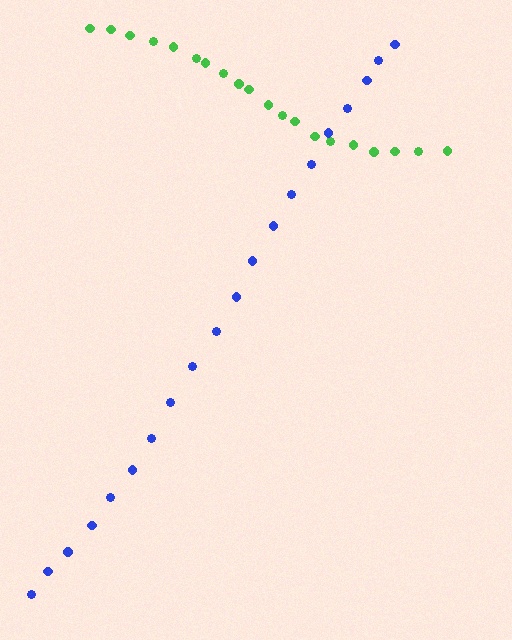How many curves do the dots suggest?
There are 2 distinct paths.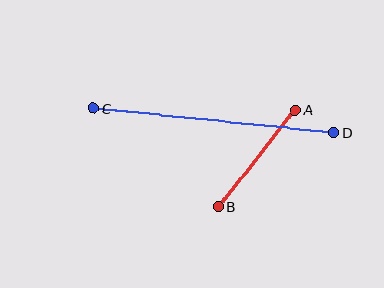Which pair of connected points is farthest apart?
Points C and D are farthest apart.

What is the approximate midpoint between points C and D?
The midpoint is at approximately (214, 121) pixels.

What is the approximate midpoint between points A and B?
The midpoint is at approximately (257, 158) pixels.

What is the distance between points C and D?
The distance is approximately 242 pixels.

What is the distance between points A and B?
The distance is approximately 124 pixels.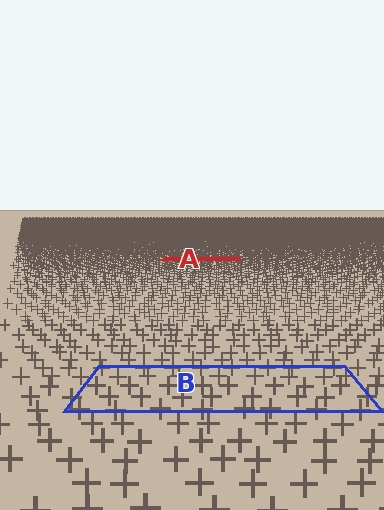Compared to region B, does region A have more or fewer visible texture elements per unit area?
Region A has more texture elements per unit area — they are packed more densely because it is farther away.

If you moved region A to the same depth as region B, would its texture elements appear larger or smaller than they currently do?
They would appear larger. At a closer depth, the same texture elements are projected at a bigger on-screen size.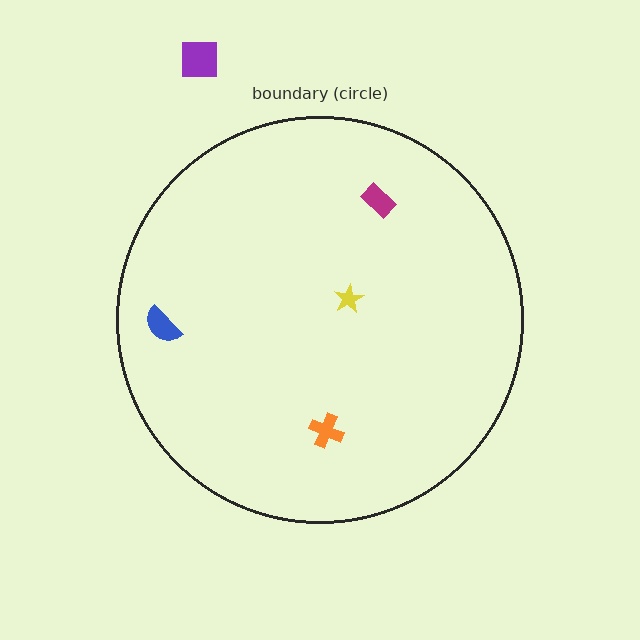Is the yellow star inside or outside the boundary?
Inside.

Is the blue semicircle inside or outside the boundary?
Inside.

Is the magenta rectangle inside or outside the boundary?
Inside.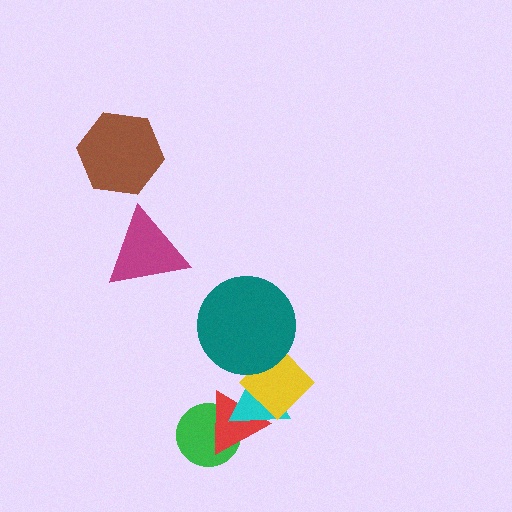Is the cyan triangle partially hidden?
Yes, it is partially covered by another shape.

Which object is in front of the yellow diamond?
The teal circle is in front of the yellow diamond.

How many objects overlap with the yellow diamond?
3 objects overlap with the yellow diamond.